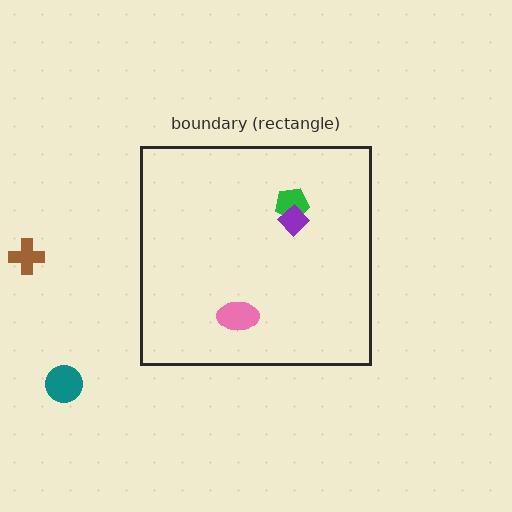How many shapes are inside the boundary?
3 inside, 2 outside.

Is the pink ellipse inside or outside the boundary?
Inside.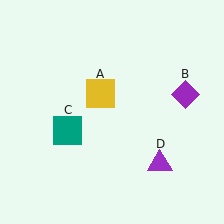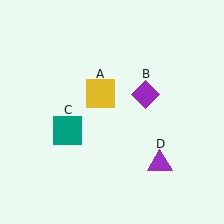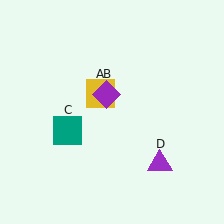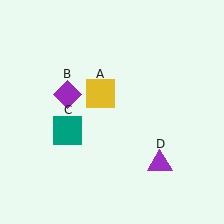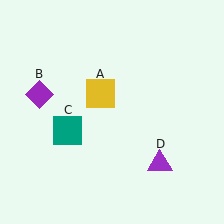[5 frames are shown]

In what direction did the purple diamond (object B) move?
The purple diamond (object B) moved left.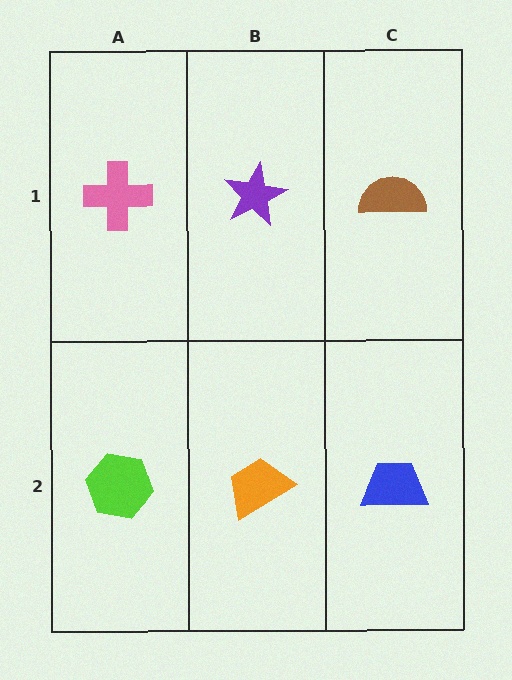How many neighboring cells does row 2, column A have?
2.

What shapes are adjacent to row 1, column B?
An orange trapezoid (row 2, column B), a pink cross (row 1, column A), a brown semicircle (row 1, column C).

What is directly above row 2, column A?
A pink cross.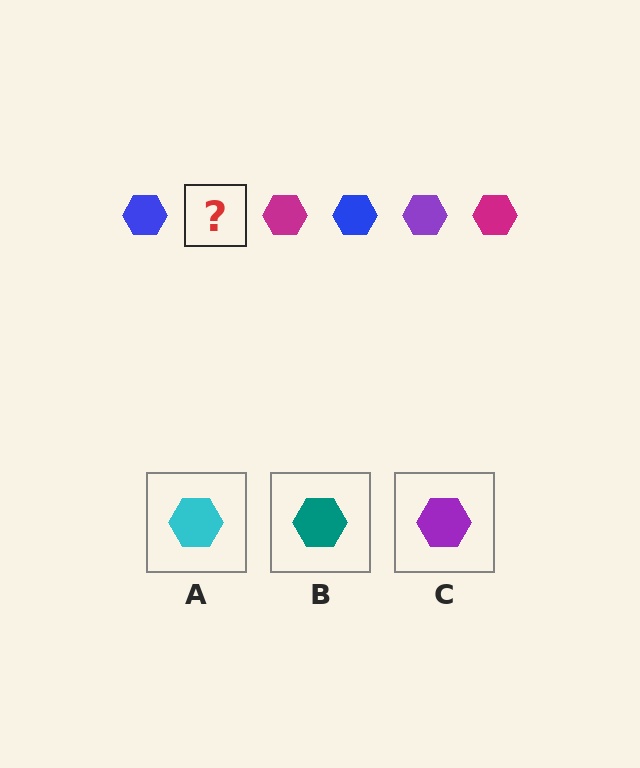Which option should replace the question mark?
Option C.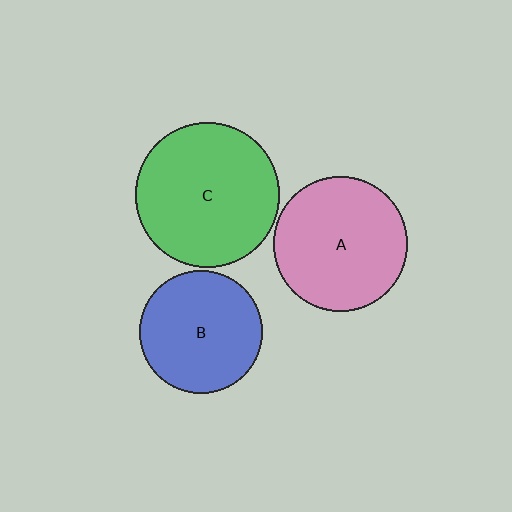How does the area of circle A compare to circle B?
Approximately 1.2 times.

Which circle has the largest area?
Circle C (green).